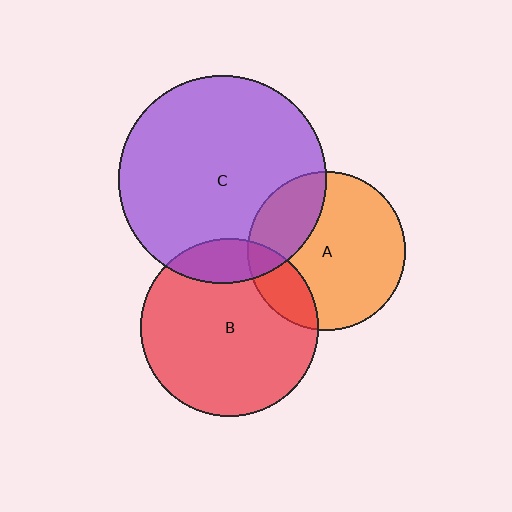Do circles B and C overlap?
Yes.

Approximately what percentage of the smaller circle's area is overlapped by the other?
Approximately 15%.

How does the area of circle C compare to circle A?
Approximately 1.7 times.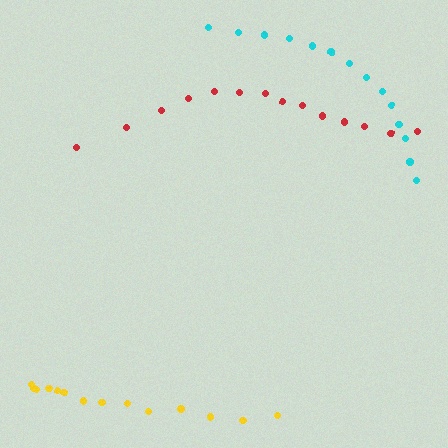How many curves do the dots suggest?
There are 3 distinct paths.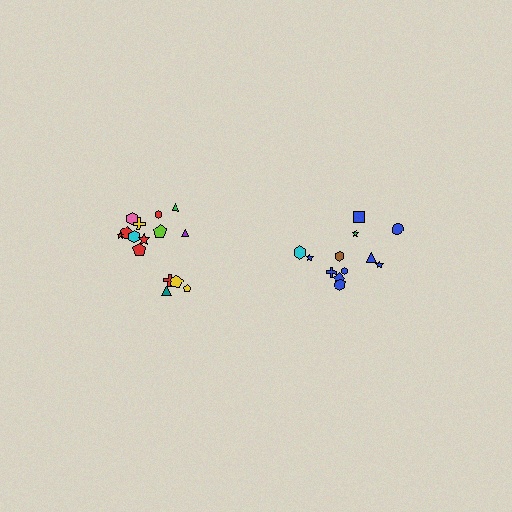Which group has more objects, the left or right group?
The left group.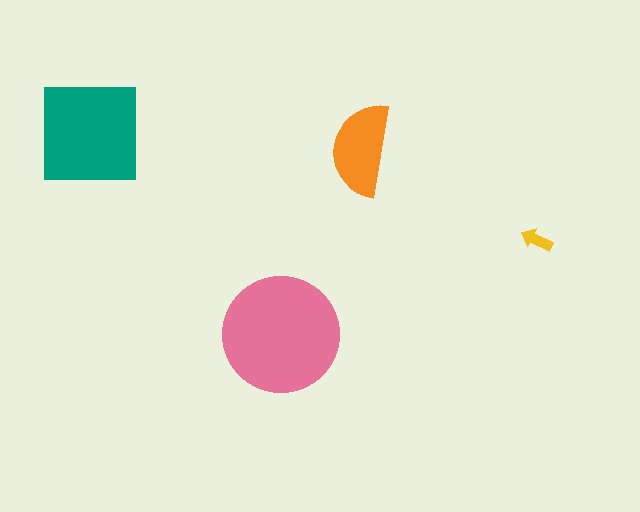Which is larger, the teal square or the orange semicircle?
The teal square.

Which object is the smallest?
The yellow arrow.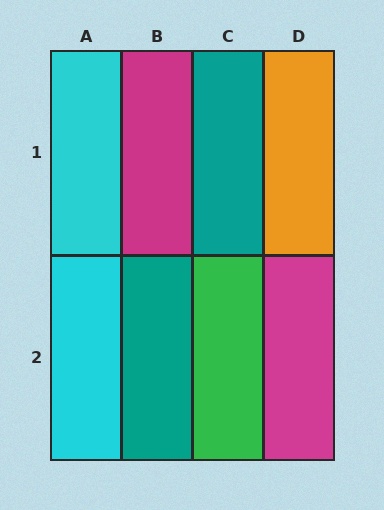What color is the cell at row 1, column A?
Cyan.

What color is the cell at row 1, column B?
Magenta.